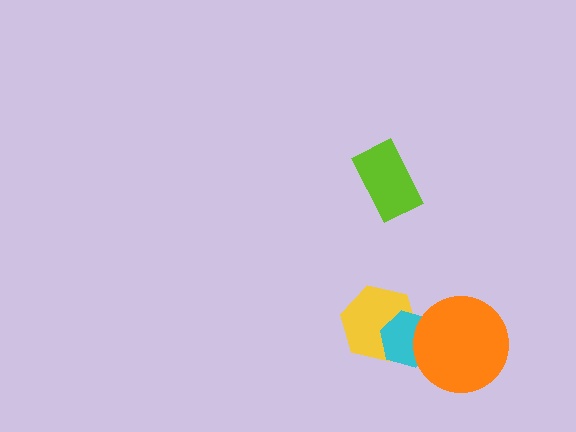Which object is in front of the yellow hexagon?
The cyan hexagon is in front of the yellow hexagon.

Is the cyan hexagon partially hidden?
Yes, it is partially covered by another shape.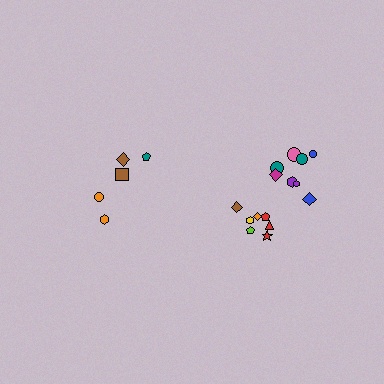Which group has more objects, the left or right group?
The right group.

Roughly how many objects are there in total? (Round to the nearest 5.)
Roughly 20 objects in total.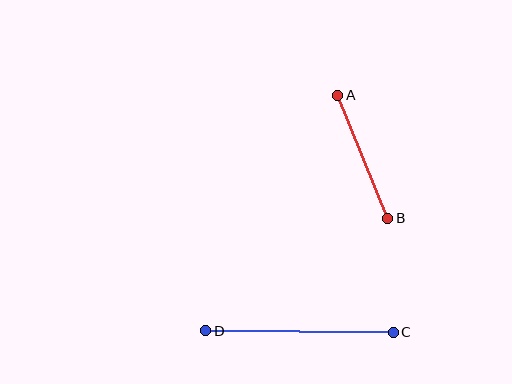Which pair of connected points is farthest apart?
Points C and D are farthest apart.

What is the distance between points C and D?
The distance is approximately 188 pixels.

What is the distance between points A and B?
The distance is approximately 133 pixels.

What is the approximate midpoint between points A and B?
The midpoint is at approximately (363, 157) pixels.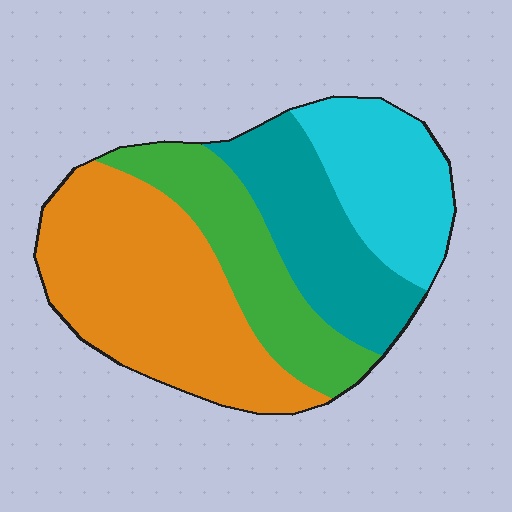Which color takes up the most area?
Orange, at roughly 40%.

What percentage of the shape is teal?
Teal takes up between a sixth and a third of the shape.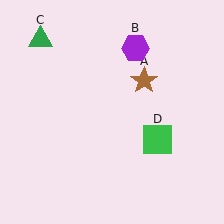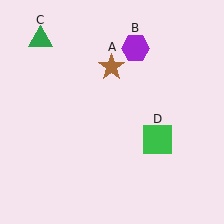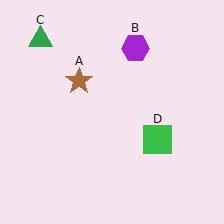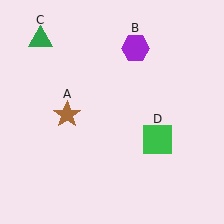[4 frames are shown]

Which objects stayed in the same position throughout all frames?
Purple hexagon (object B) and green triangle (object C) and green square (object D) remained stationary.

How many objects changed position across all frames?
1 object changed position: brown star (object A).